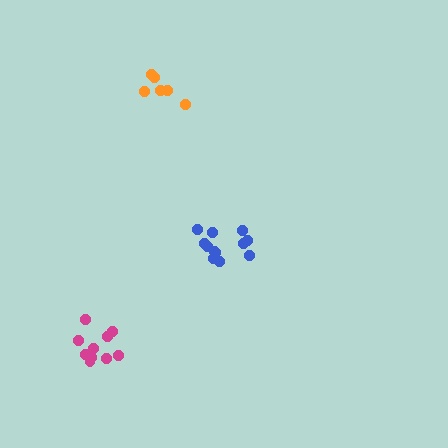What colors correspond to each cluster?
The clusters are colored: blue, magenta, orange.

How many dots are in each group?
Group 1: 12 dots, Group 2: 10 dots, Group 3: 6 dots (28 total).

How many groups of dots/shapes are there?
There are 3 groups.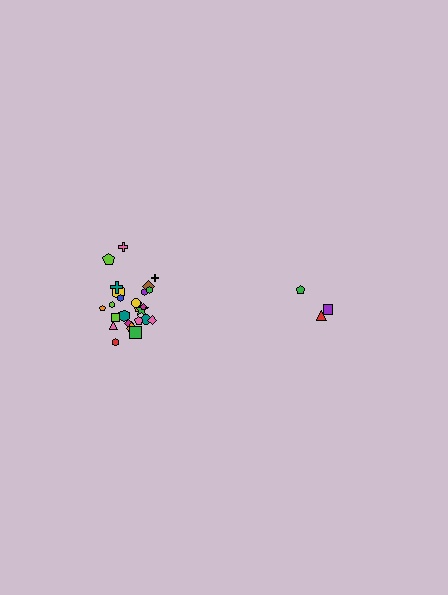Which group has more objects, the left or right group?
The left group.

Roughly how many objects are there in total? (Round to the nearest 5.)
Roughly 30 objects in total.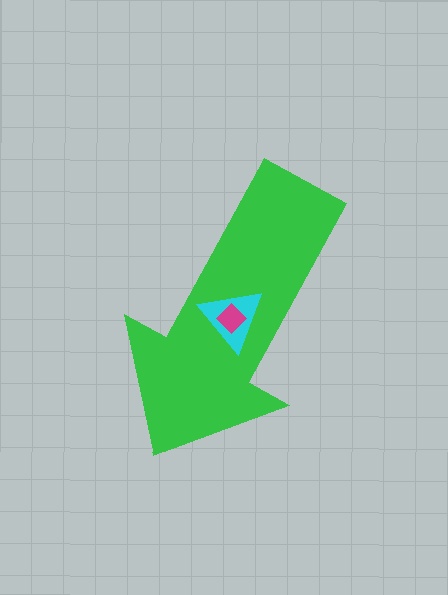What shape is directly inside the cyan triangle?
The magenta diamond.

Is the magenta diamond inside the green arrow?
Yes.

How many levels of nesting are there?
3.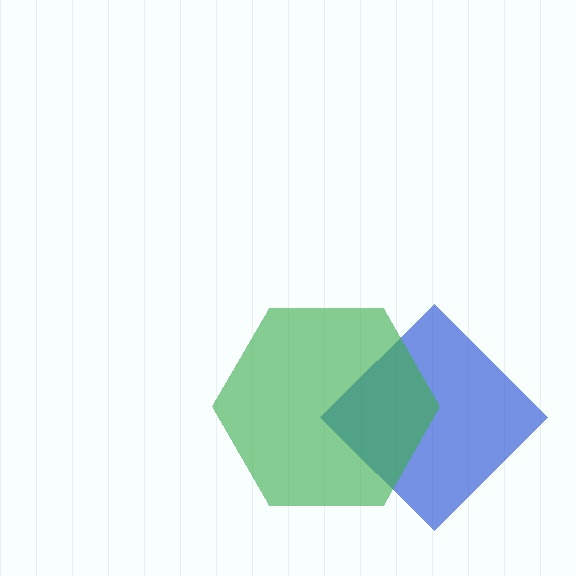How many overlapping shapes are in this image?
There are 2 overlapping shapes in the image.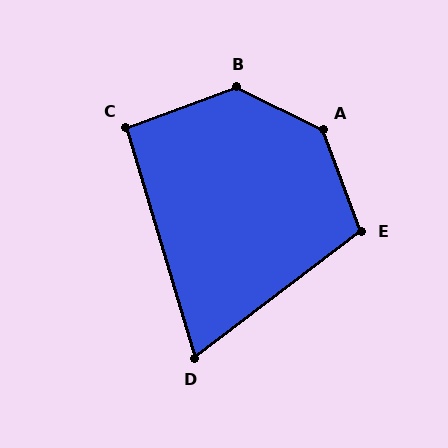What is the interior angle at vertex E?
Approximately 107 degrees (obtuse).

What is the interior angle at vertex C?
Approximately 94 degrees (approximately right).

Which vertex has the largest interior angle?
A, at approximately 136 degrees.